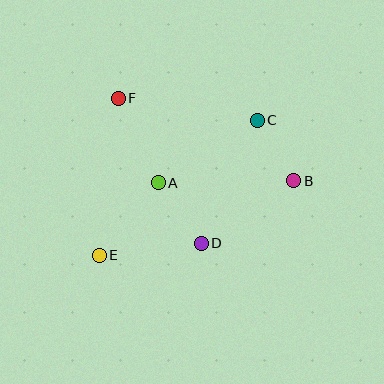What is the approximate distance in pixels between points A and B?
The distance between A and B is approximately 135 pixels.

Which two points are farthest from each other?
Points B and E are farthest from each other.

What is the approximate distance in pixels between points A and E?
The distance between A and E is approximately 94 pixels.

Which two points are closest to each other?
Points B and C are closest to each other.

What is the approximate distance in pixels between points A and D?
The distance between A and D is approximately 74 pixels.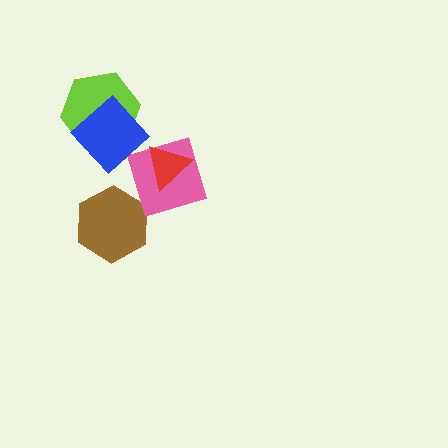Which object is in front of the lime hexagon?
The blue diamond is in front of the lime hexagon.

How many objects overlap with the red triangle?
1 object overlaps with the red triangle.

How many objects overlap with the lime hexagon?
1 object overlaps with the lime hexagon.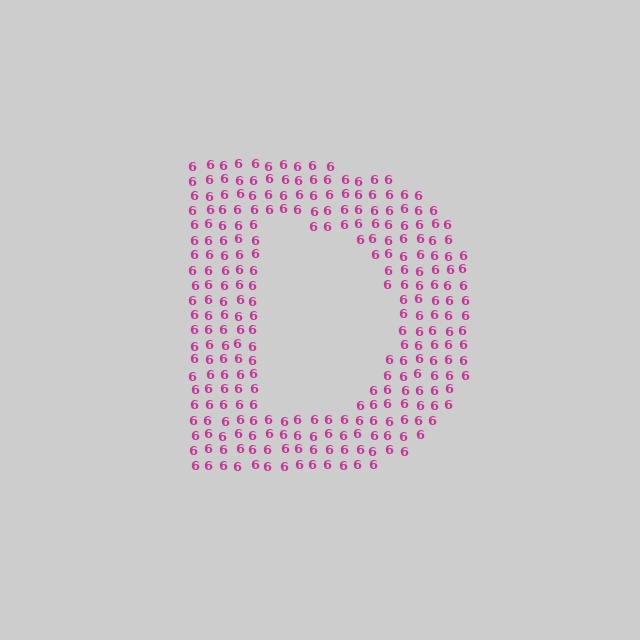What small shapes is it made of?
It is made of small digit 6's.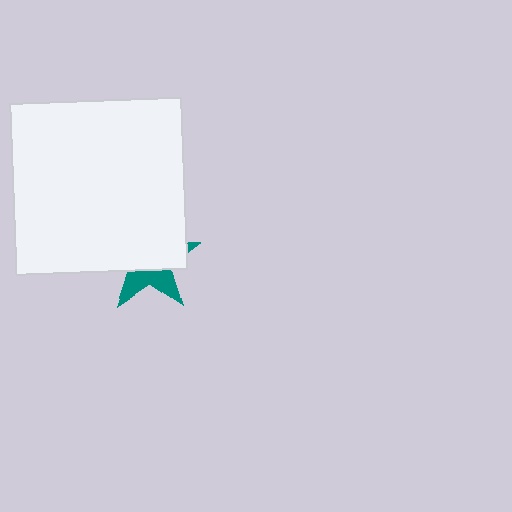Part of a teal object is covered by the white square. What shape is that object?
It is a star.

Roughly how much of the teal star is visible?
A small part of it is visible (roughly 35%).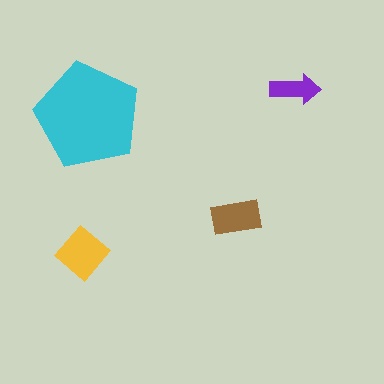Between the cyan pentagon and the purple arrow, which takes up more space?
The cyan pentagon.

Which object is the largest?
The cyan pentagon.